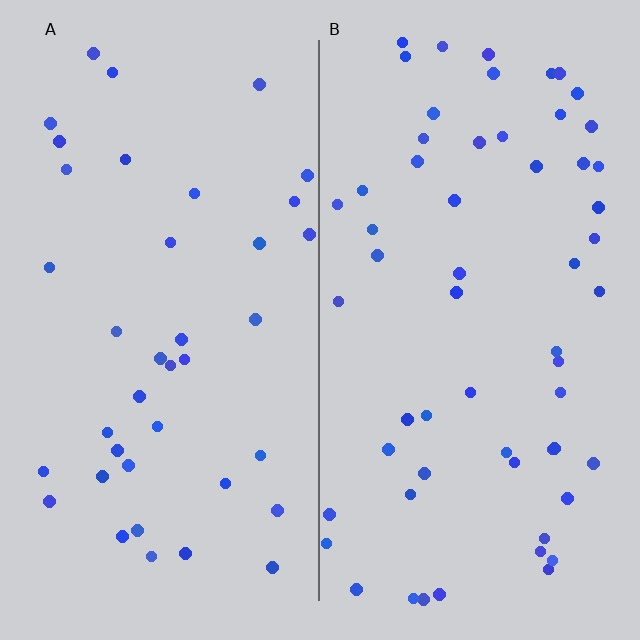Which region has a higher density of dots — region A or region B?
B (the right).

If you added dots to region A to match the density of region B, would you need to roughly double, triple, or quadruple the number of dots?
Approximately double.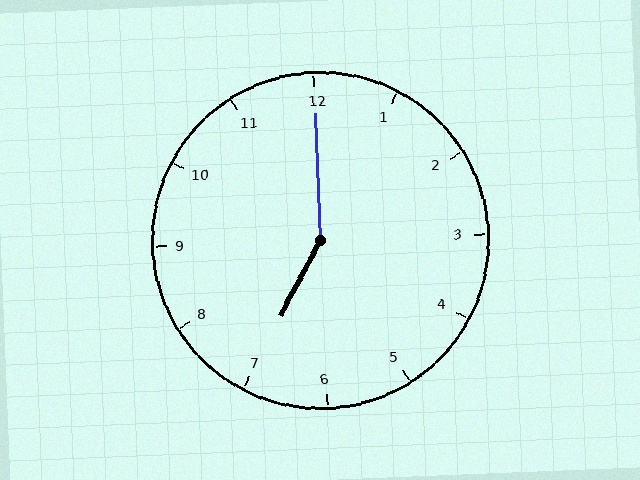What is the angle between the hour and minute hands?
Approximately 150 degrees.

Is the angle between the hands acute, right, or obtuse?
It is obtuse.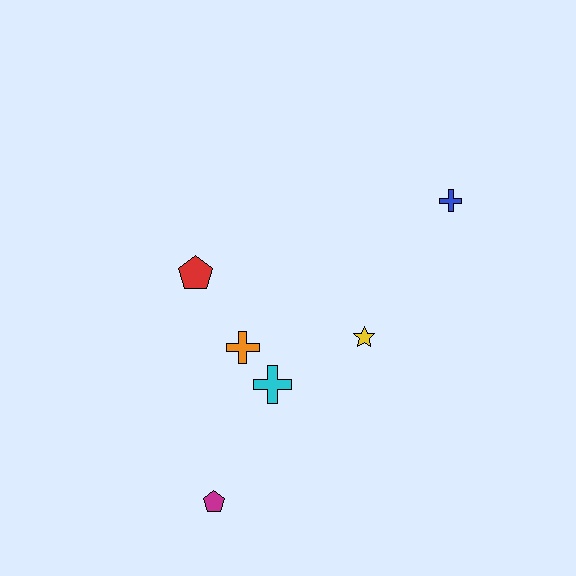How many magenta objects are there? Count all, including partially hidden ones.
There is 1 magenta object.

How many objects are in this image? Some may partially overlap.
There are 6 objects.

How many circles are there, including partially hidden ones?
There are no circles.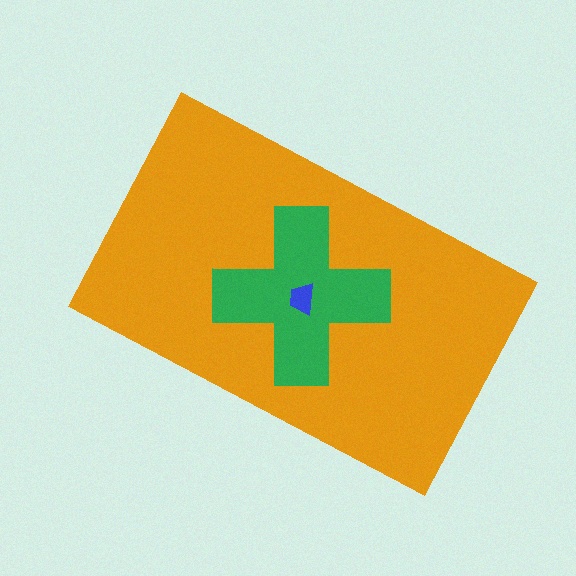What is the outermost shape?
The orange rectangle.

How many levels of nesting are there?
3.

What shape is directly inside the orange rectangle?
The green cross.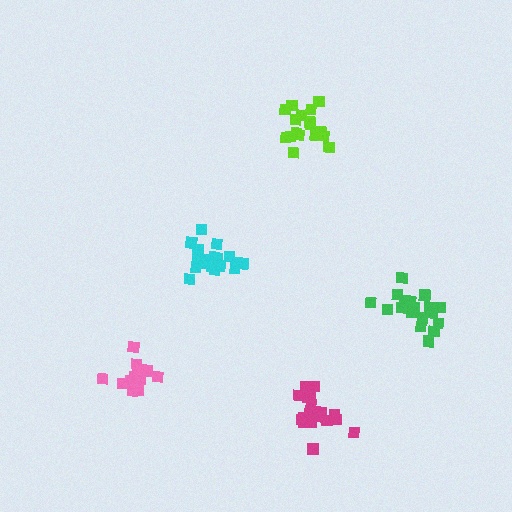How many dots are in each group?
Group 1: 19 dots, Group 2: 19 dots, Group 3: 19 dots, Group 4: 20 dots, Group 5: 17 dots (94 total).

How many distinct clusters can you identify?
There are 5 distinct clusters.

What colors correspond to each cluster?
The clusters are colored: magenta, green, lime, cyan, pink.